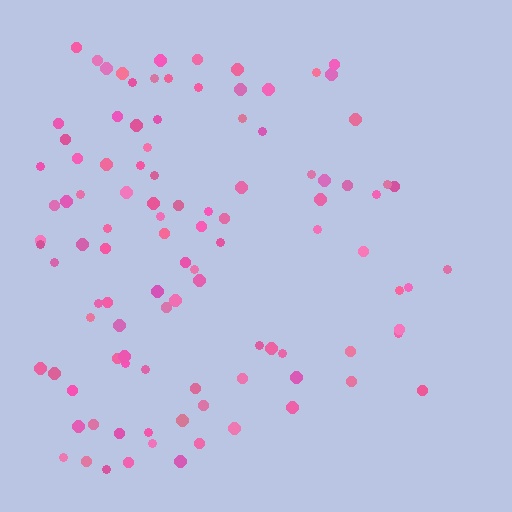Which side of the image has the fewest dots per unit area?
The right.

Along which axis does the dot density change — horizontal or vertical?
Horizontal.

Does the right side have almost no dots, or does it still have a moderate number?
Still a moderate number, just noticeably fewer than the left.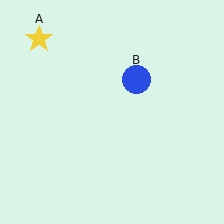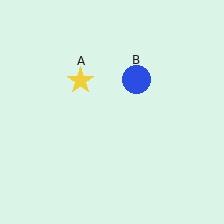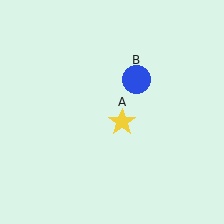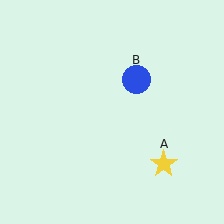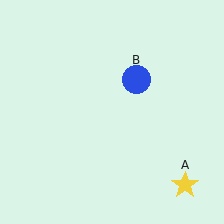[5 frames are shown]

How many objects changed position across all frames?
1 object changed position: yellow star (object A).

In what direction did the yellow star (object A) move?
The yellow star (object A) moved down and to the right.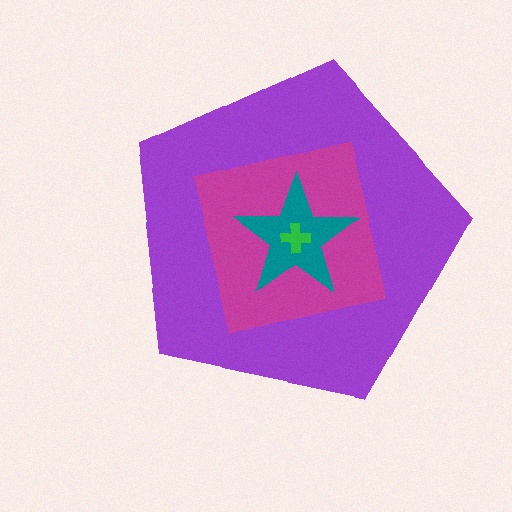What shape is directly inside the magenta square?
The teal star.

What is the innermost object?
The green cross.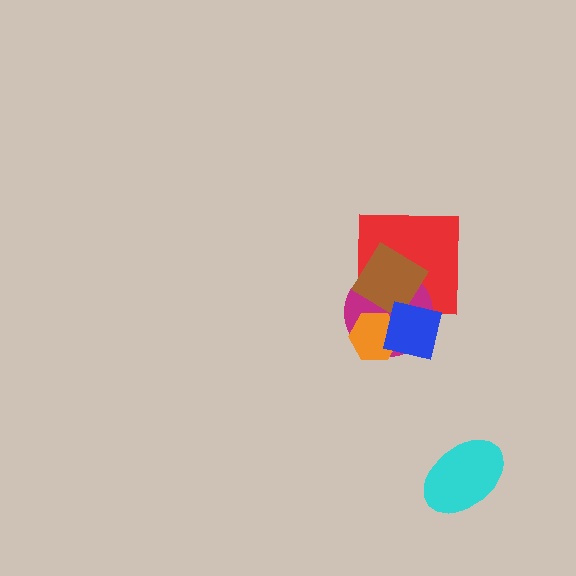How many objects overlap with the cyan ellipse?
0 objects overlap with the cyan ellipse.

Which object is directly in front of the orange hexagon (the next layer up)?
The brown diamond is directly in front of the orange hexagon.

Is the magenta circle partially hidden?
Yes, it is partially covered by another shape.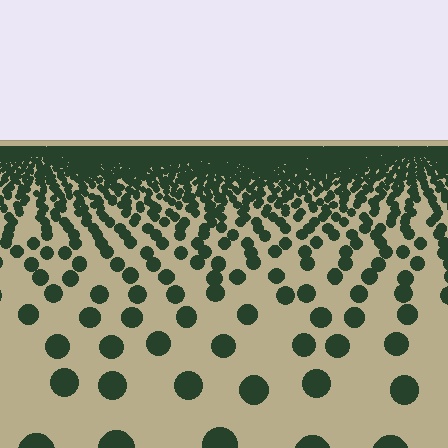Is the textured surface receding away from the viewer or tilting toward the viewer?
The surface is receding away from the viewer. Texture elements get smaller and denser toward the top.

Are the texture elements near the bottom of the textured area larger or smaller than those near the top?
Larger. Near the bottom, elements are closer to the viewer and appear at a bigger on-screen size.